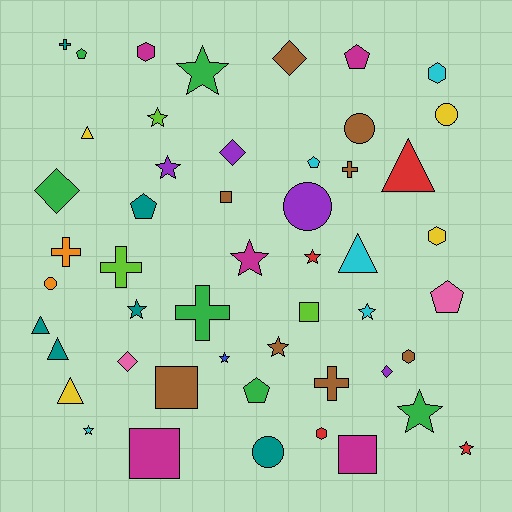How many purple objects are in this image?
There are 4 purple objects.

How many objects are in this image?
There are 50 objects.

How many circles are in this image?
There are 5 circles.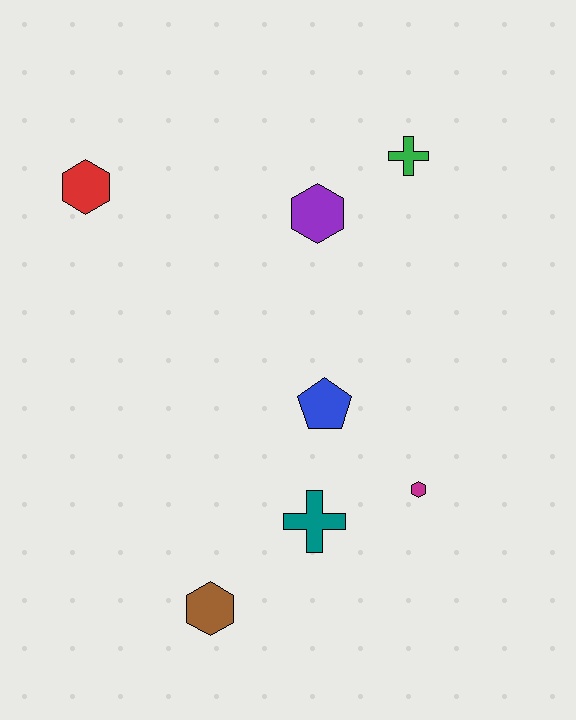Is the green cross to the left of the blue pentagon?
No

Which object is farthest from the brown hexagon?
The green cross is farthest from the brown hexagon.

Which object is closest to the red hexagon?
The purple hexagon is closest to the red hexagon.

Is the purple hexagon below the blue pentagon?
No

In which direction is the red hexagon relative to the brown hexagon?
The red hexagon is above the brown hexagon.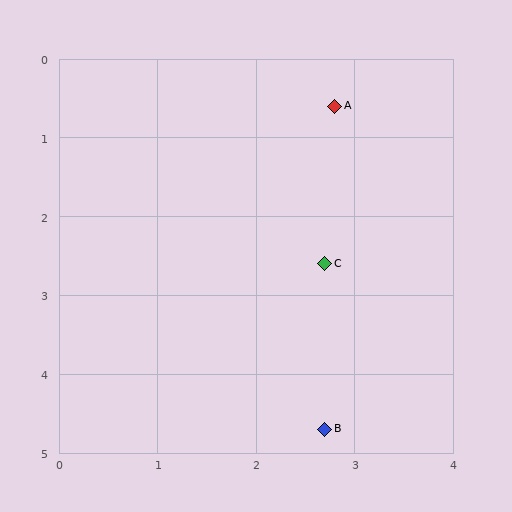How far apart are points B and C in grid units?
Points B and C are about 2.1 grid units apart.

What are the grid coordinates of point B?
Point B is at approximately (2.7, 4.7).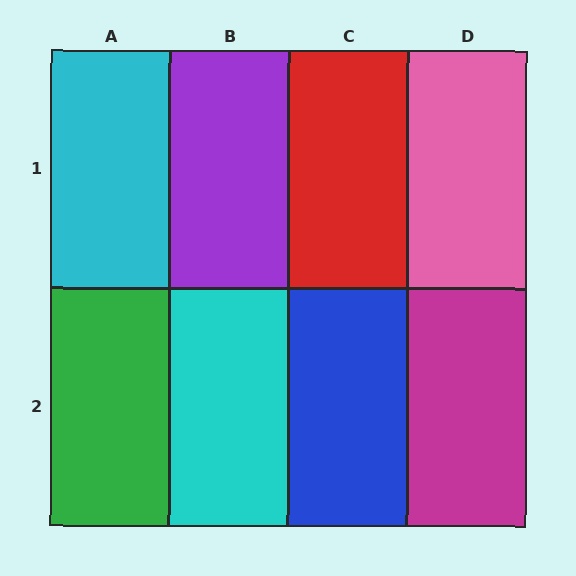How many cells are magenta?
1 cell is magenta.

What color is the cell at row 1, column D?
Pink.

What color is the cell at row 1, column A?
Cyan.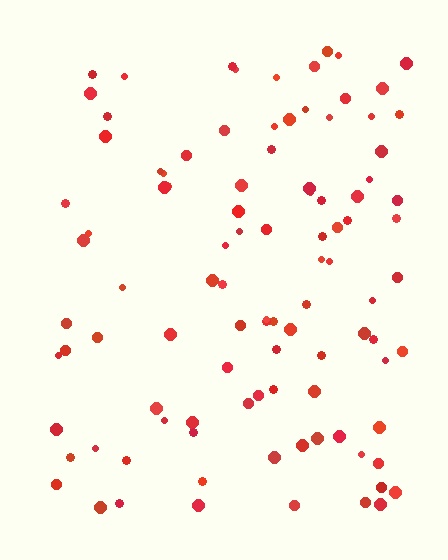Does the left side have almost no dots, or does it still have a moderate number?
Still a moderate number, just noticeably fewer than the right.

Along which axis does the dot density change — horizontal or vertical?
Horizontal.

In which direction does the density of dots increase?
From left to right, with the right side densest.